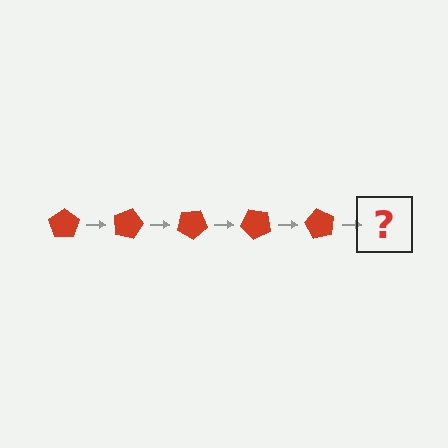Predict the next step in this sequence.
The next step is a red pentagon rotated 75 degrees.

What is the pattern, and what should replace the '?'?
The pattern is that the pentagon rotates 15 degrees each step. The '?' should be a red pentagon rotated 75 degrees.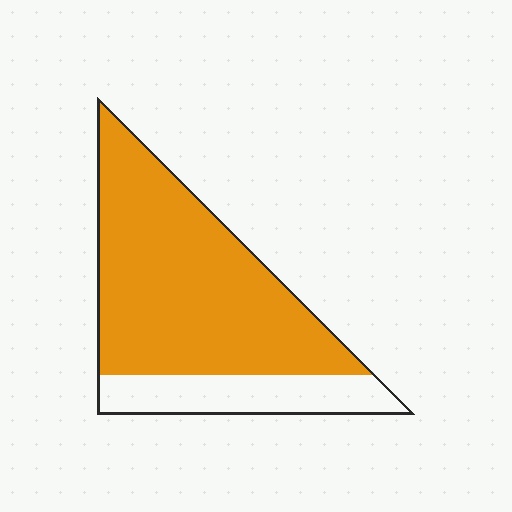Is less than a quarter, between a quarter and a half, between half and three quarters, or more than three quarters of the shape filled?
More than three quarters.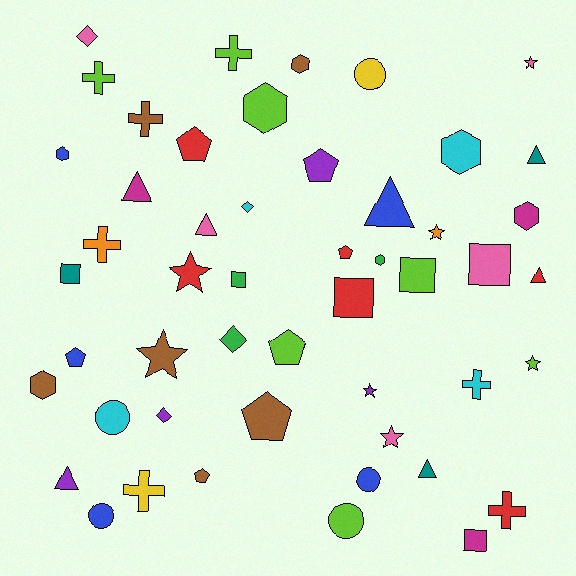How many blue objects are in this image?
There are 5 blue objects.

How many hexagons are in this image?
There are 7 hexagons.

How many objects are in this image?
There are 50 objects.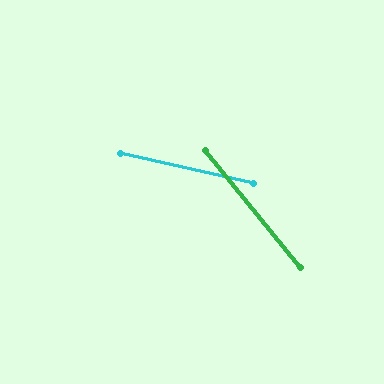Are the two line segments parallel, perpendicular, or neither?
Neither parallel nor perpendicular — they differ by about 38°.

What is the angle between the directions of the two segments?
Approximately 38 degrees.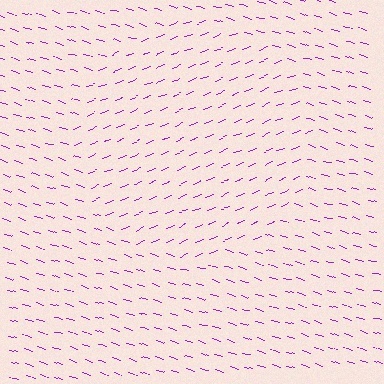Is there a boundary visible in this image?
Yes, there is a texture boundary formed by a change in line orientation.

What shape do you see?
I see a circle.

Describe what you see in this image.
The image is filled with small purple line segments. A circle region in the image has lines oriented differently from the surrounding lines, creating a visible texture boundary.